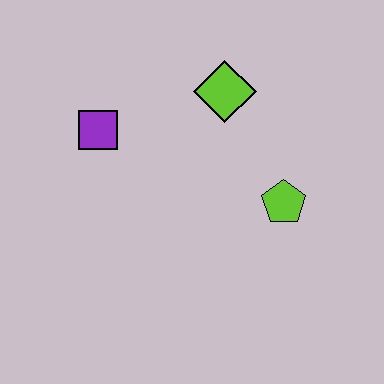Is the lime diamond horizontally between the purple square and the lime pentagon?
Yes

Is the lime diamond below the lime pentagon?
No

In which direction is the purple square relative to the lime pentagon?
The purple square is to the left of the lime pentagon.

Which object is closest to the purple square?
The lime diamond is closest to the purple square.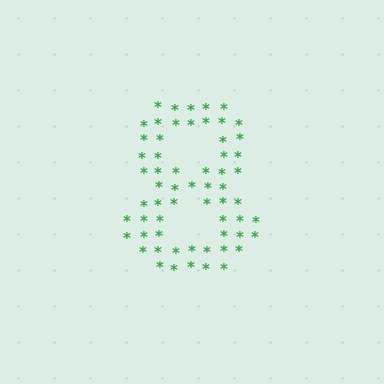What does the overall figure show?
The overall figure shows the digit 8.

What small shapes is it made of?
It is made of small asterisks.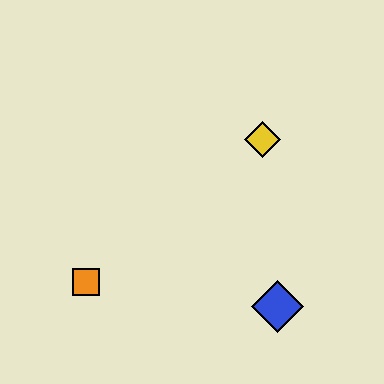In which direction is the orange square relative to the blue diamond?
The orange square is to the left of the blue diamond.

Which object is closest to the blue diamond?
The yellow diamond is closest to the blue diamond.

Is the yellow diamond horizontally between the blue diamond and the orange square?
Yes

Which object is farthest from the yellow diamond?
The orange square is farthest from the yellow diamond.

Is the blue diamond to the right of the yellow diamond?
Yes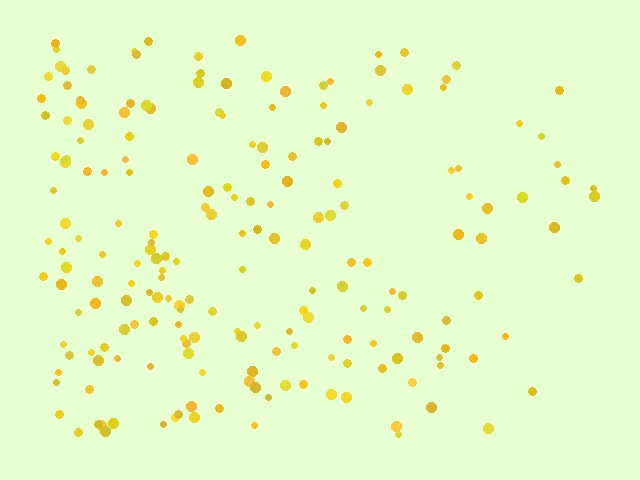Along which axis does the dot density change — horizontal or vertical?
Horizontal.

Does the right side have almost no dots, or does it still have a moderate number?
Still a moderate number, just noticeably fewer than the left.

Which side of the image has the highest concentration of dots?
The left.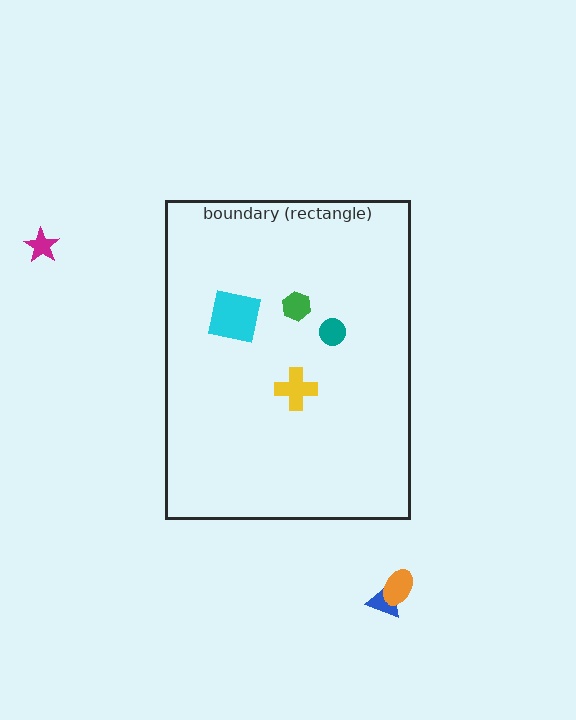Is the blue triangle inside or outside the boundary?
Outside.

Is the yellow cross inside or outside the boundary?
Inside.